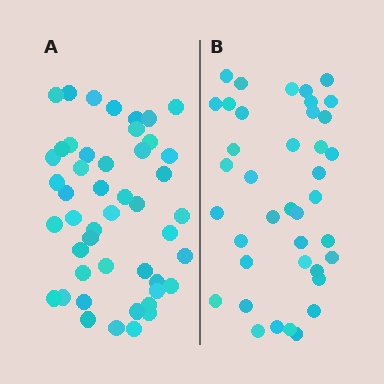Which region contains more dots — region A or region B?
Region A (the left region) has more dots.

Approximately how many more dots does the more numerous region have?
Region A has roughly 8 or so more dots than region B.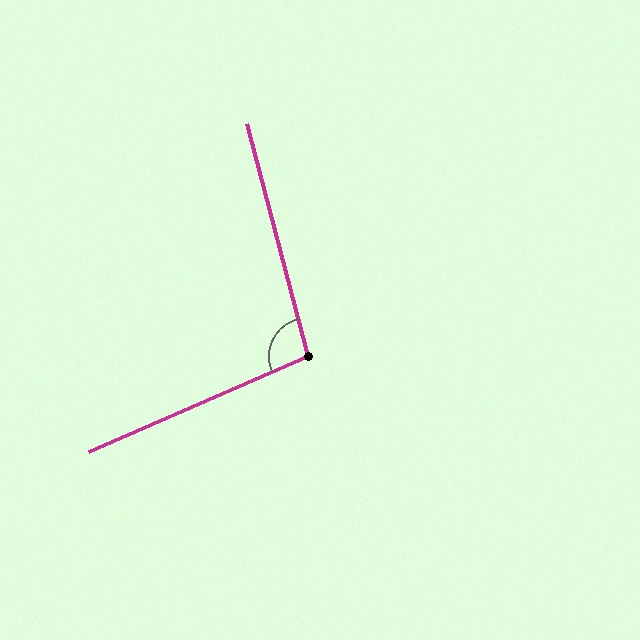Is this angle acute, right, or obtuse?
It is obtuse.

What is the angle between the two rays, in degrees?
Approximately 99 degrees.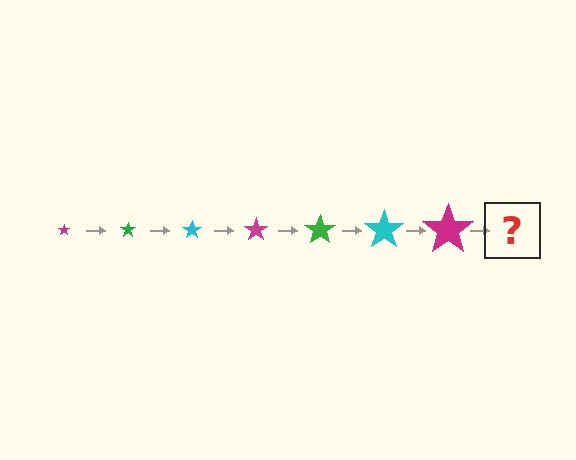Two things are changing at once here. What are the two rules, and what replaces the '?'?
The two rules are that the star grows larger each step and the color cycles through magenta, green, and cyan. The '?' should be a green star, larger than the previous one.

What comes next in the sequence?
The next element should be a green star, larger than the previous one.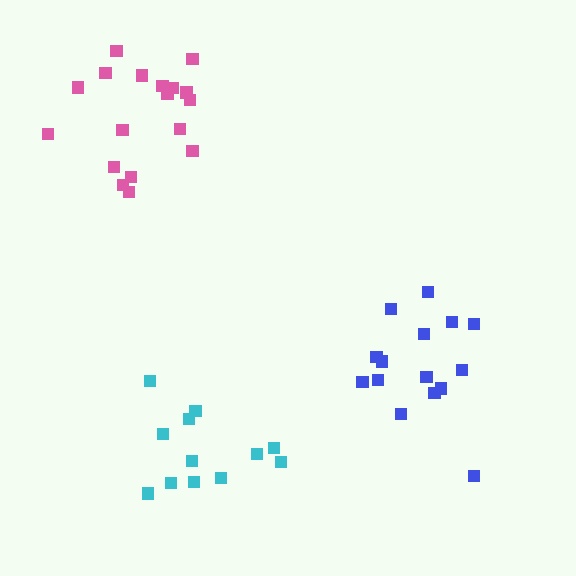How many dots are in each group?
Group 1: 12 dots, Group 2: 18 dots, Group 3: 15 dots (45 total).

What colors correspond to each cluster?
The clusters are colored: cyan, pink, blue.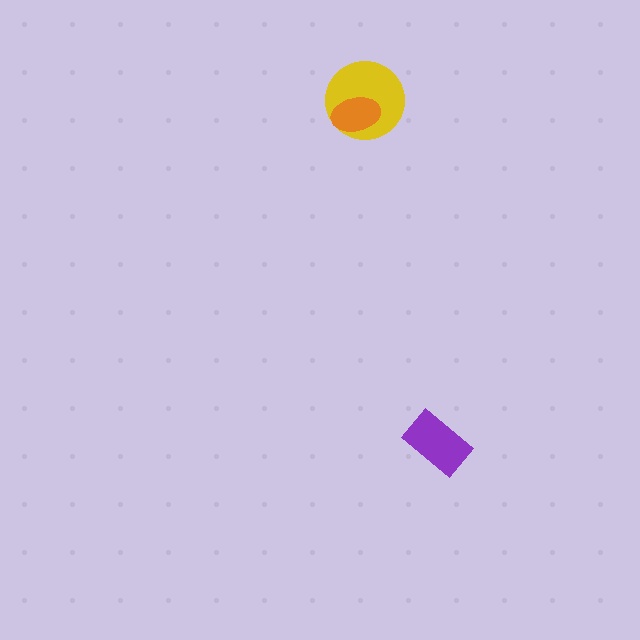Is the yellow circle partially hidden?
Yes, it is partially covered by another shape.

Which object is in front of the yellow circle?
The orange ellipse is in front of the yellow circle.